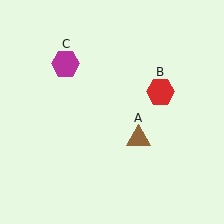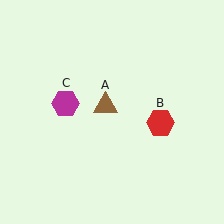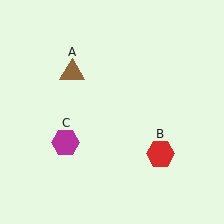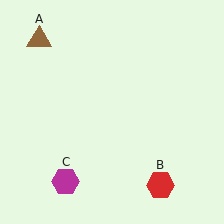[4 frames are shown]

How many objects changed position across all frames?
3 objects changed position: brown triangle (object A), red hexagon (object B), magenta hexagon (object C).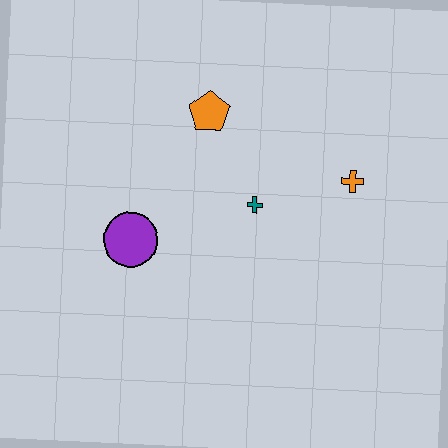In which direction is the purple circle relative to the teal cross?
The purple circle is to the left of the teal cross.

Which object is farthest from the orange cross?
The purple circle is farthest from the orange cross.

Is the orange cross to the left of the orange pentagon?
No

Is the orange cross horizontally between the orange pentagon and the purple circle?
No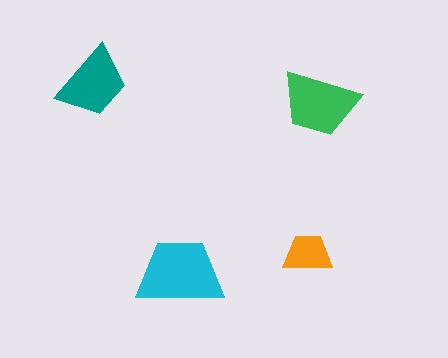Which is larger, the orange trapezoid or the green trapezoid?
The green one.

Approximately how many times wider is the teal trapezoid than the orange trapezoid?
About 1.5 times wider.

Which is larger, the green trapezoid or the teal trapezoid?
The green one.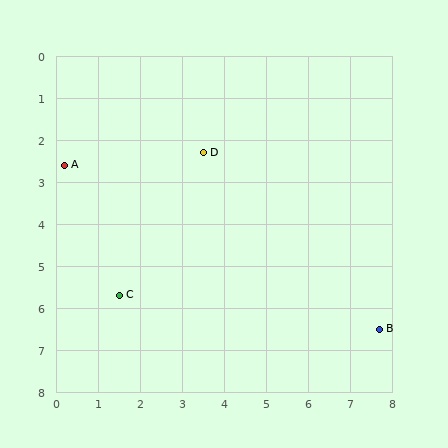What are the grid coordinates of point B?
Point B is at approximately (7.7, 6.5).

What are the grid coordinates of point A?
Point A is at approximately (0.2, 2.6).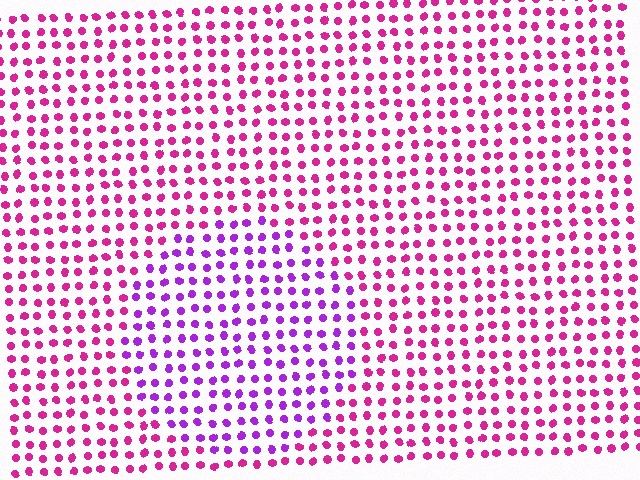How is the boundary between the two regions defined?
The boundary is defined purely by a slight shift in hue (about 38 degrees). Spacing, size, and orientation are identical on both sides.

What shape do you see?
I see a circle.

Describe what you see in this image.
The image is filled with small magenta elements in a uniform arrangement. A circle-shaped region is visible where the elements are tinted to a slightly different hue, forming a subtle color boundary.